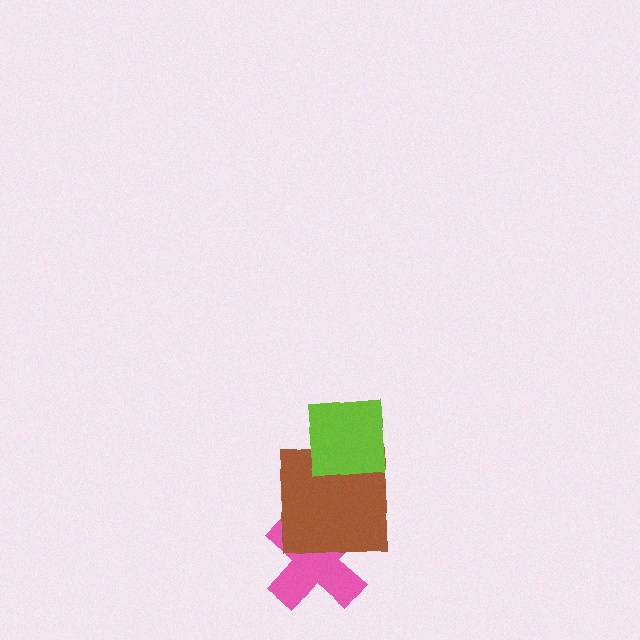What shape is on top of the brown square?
The lime square is on top of the brown square.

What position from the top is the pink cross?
The pink cross is 3rd from the top.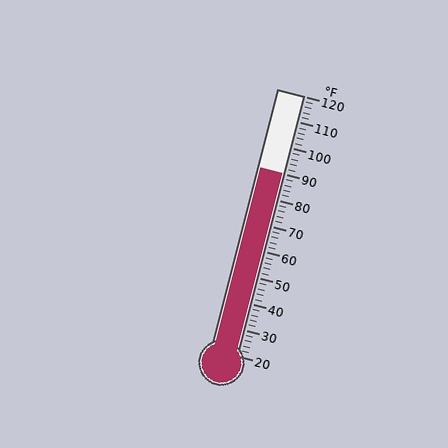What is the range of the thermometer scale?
The thermometer scale ranges from 20°F to 120°F.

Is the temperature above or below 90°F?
The temperature is at 90°F.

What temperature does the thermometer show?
The thermometer shows approximately 90°F.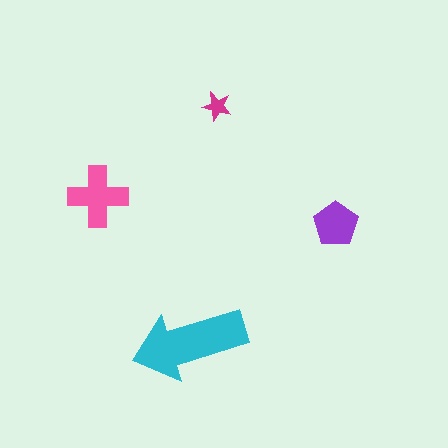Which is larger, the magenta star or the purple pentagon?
The purple pentagon.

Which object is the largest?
The cyan arrow.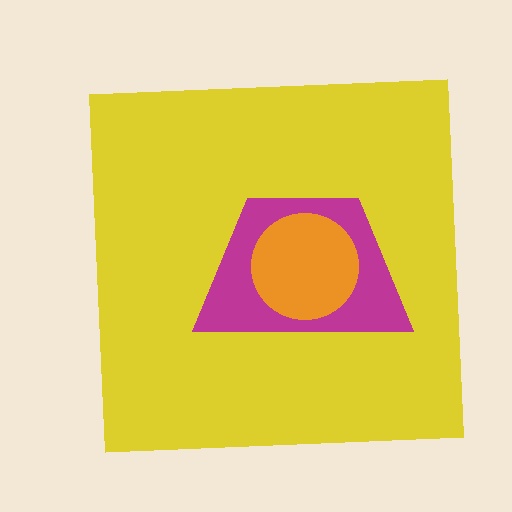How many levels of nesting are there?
3.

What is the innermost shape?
The orange circle.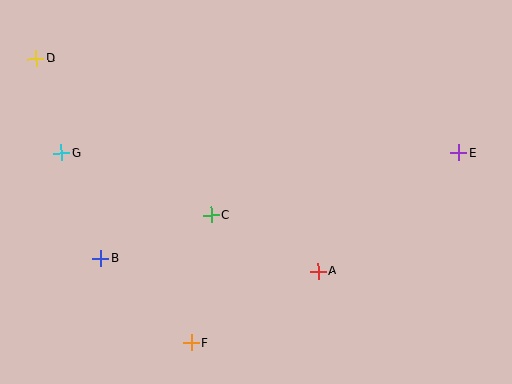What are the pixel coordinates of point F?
Point F is at (191, 343).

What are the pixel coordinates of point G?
Point G is at (61, 153).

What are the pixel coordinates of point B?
Point B is at (101, 258).